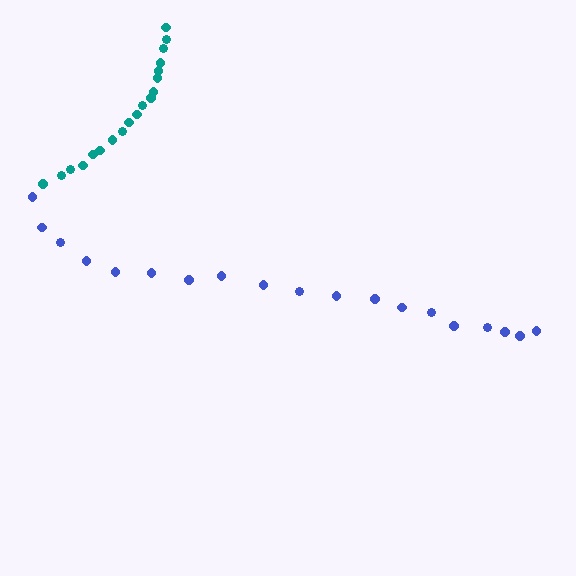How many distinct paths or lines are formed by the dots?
There are 2 distinct paths.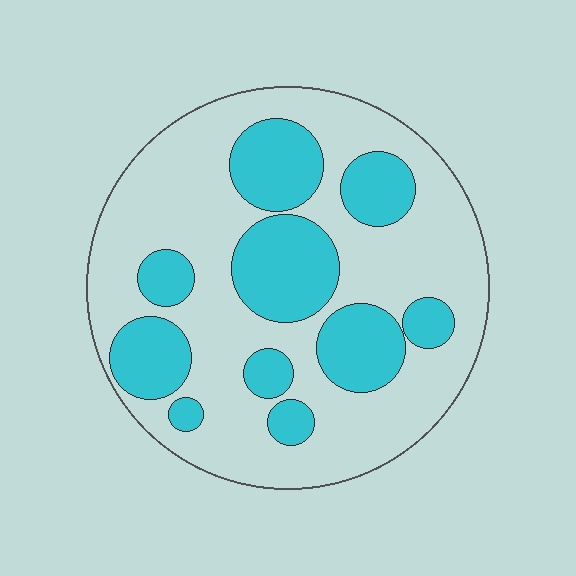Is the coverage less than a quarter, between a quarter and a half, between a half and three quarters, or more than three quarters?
Between a quarter and a half.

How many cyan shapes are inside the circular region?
10.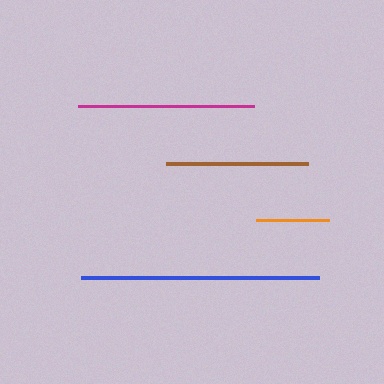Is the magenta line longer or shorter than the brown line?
The magenta line is longer than the brown line.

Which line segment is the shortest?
The orange line is the shortest at approximately 73 pixels.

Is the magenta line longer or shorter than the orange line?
The magenta line is longer than the orange line.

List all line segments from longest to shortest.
From longest to shortest: blue, magenta, brown, orange.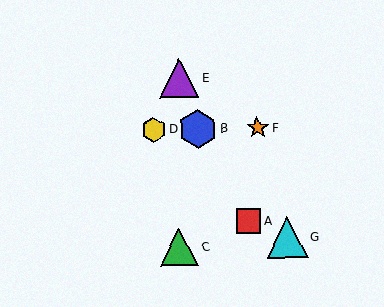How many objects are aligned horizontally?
3 objects (B, D, F) are aligned horizontally.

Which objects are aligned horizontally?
Objects B, D, F are aligned horizontally.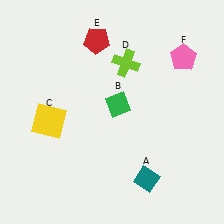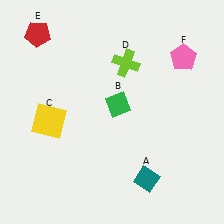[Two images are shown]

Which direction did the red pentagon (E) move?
The red pentagon (E) moved left.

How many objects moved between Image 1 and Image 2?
1 object moved between the two images.